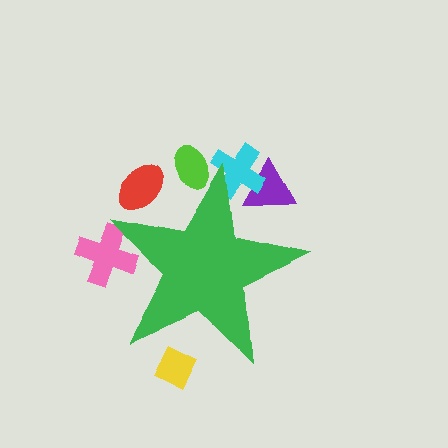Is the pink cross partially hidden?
Yes, the pink cross is partially hidden behind the green star.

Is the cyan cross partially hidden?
Yes, the cyan cross is partially hidden behind the green star.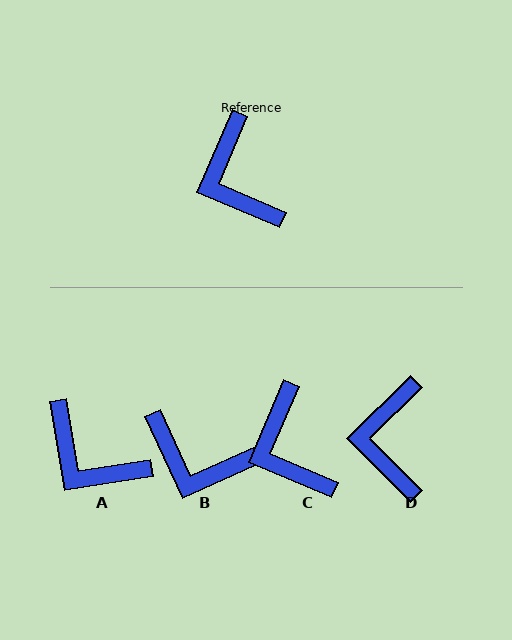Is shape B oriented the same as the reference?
No, it is off by about 47 degrees.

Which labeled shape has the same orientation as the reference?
C.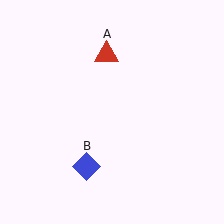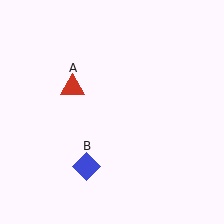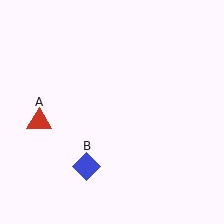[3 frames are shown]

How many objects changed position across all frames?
1 object changed position: red triangle (object A).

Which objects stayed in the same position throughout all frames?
Blue diamond (object B) remained stationary.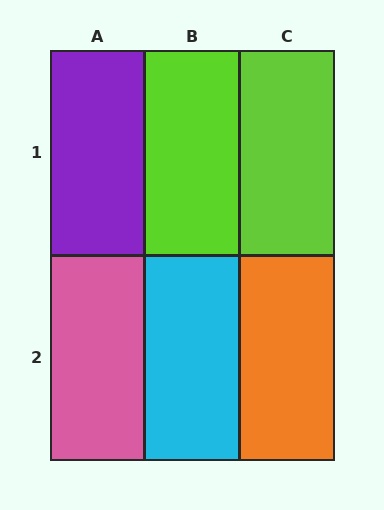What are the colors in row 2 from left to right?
Pink, cyan, orange.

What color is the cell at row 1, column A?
Purple.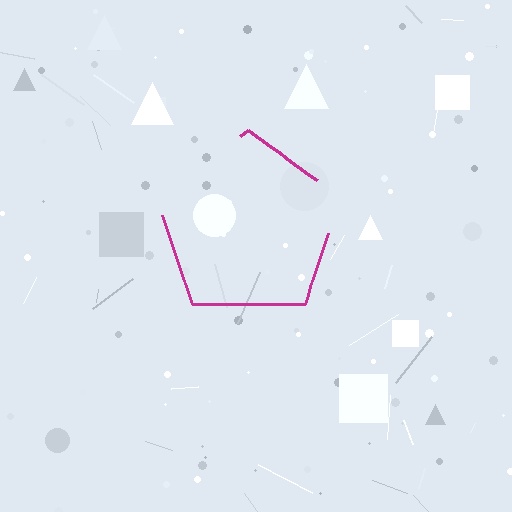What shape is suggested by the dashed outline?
The dashed outline suggests a pentagon.